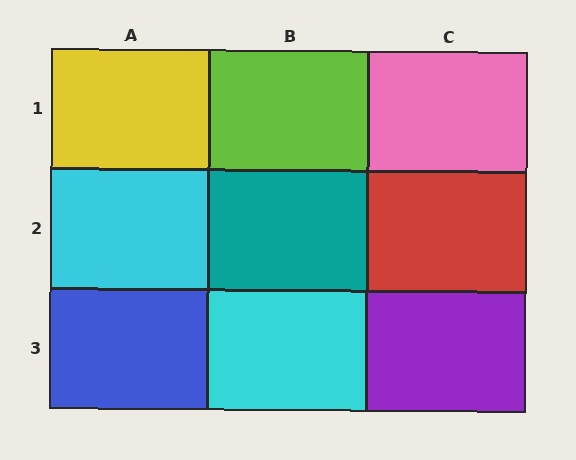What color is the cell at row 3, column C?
Purple.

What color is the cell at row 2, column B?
Teal.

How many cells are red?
1 cell is red.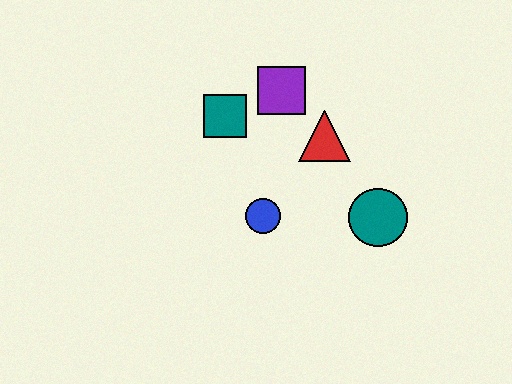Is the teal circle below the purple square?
Yes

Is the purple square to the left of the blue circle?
No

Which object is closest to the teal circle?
The red triangle is closest to the teal circle.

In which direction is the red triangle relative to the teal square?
The red triangle is to the right of the teal square.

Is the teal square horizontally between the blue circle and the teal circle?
No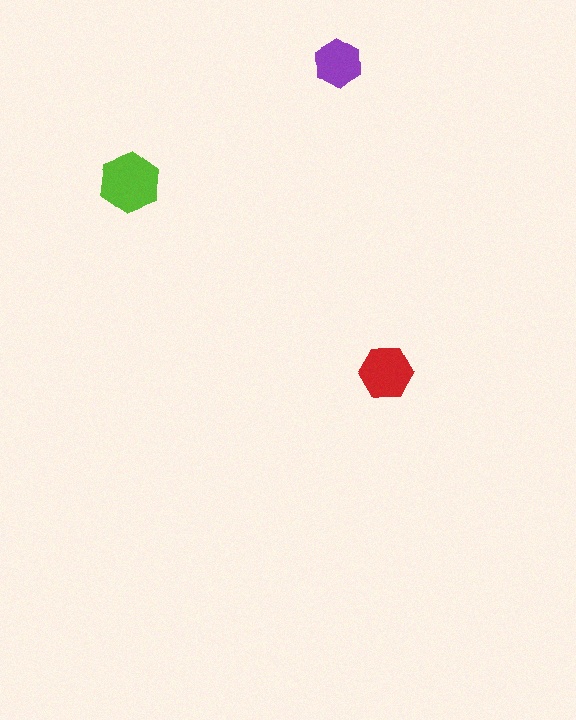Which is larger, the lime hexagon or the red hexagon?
The lime one.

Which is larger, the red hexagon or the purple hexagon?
The red one.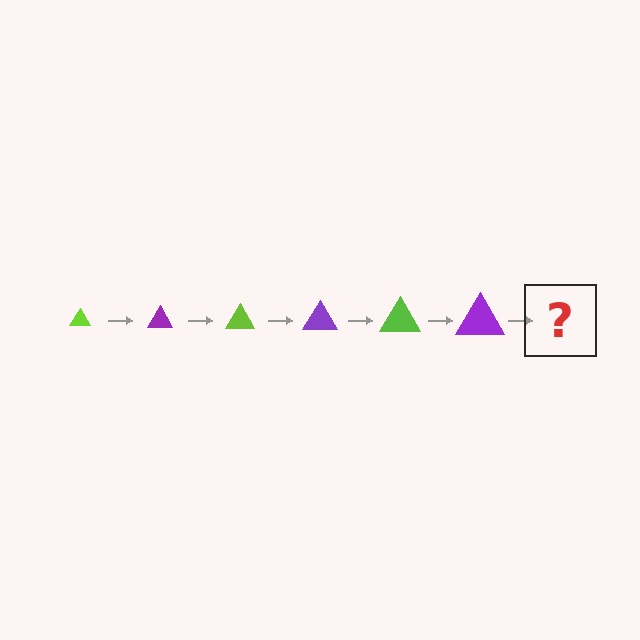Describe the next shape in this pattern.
It should be a lime triangle, larger than the previous one.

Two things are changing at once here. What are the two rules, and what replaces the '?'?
The two rules are that the triangle grows larger each step and the color cycles through lime and purple. The '?' should be a lime triangle, larger than the previous one.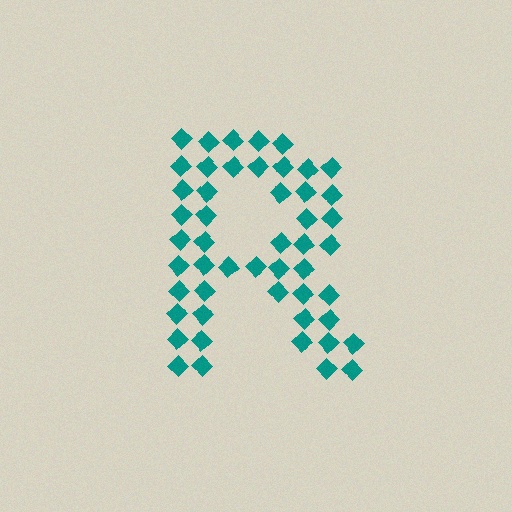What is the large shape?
The large shape is the letter R.